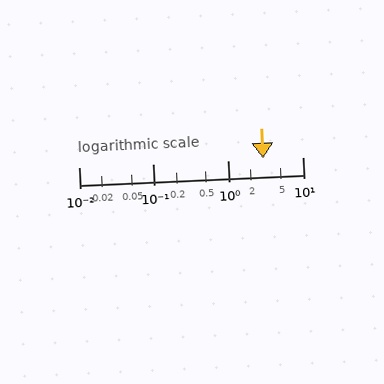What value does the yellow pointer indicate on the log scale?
The pointer indicates approximately 3.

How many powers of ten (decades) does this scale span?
The scale spans 3 decades, from 0.01 to 10.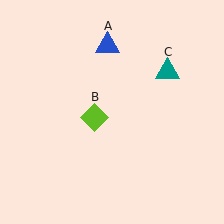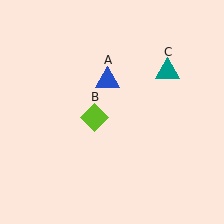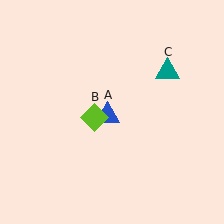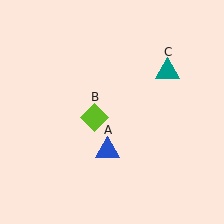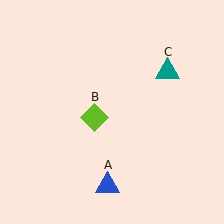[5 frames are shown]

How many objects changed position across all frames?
1 object changed position: blue triangle (object A).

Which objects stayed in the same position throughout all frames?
Lime diamond (object B) and teal triangle (object C) remained stationary.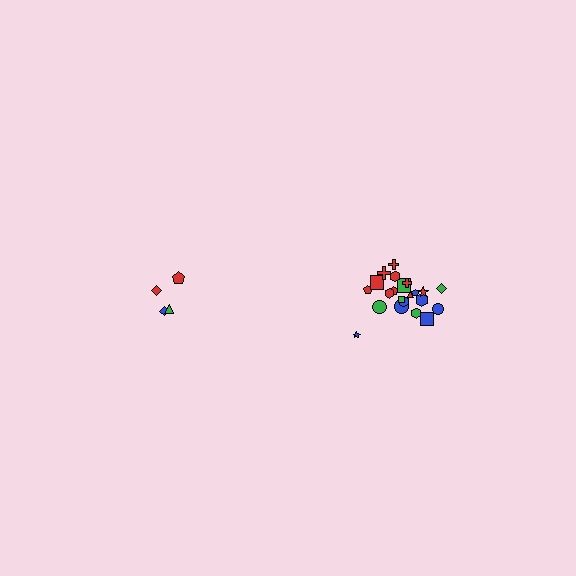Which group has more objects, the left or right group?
The right group.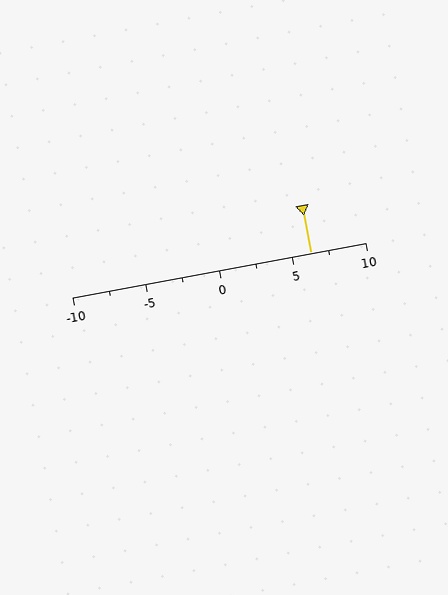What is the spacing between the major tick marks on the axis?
The major ticks are spaced 5 apart.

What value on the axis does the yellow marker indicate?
The marker indicates approximately 6.2.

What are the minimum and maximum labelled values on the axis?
The axis runs from -10 to 10.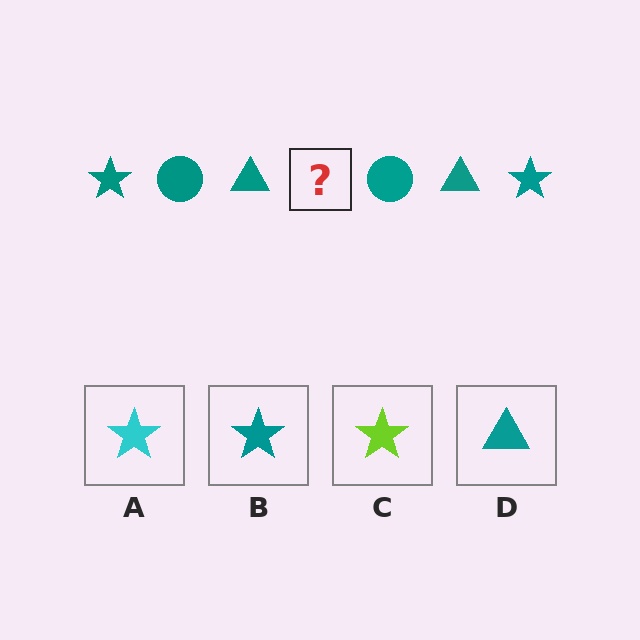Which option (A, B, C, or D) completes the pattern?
B.